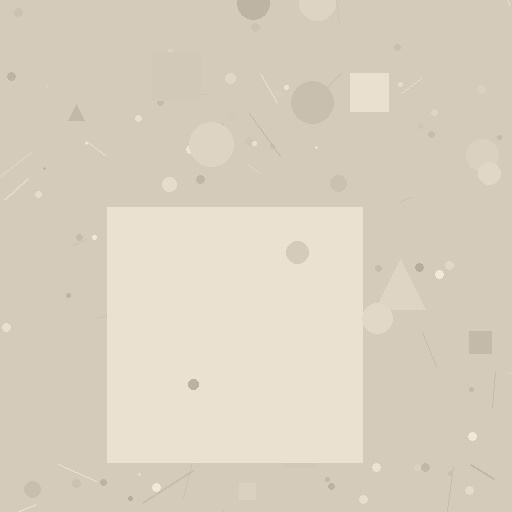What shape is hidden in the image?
A square is hidden in the image.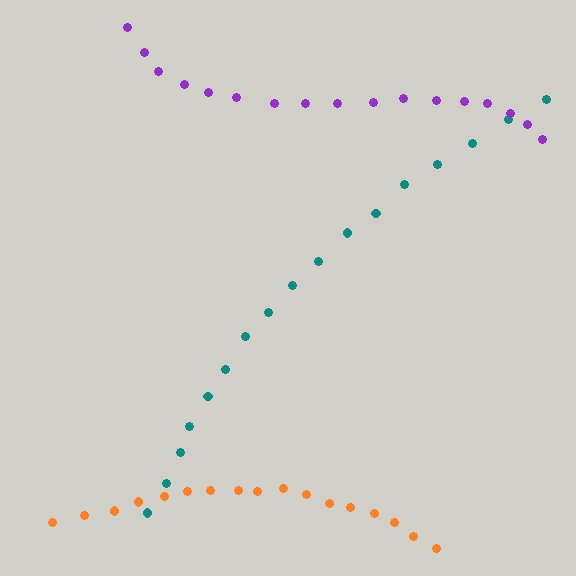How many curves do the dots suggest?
There are 3 distinct paths.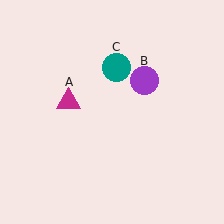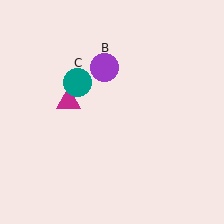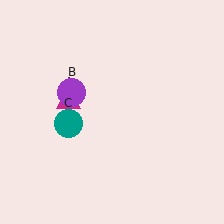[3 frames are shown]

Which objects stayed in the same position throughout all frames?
Magenta triangle (object A) remained stationary.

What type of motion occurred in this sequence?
The purple circle (object B), teal circle (object C) rotated counterclockwise around the center of the scene.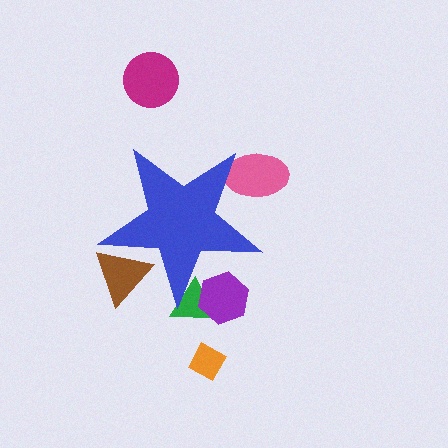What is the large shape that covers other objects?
A blue star.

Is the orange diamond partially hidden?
No, the orange diamond is fully visible.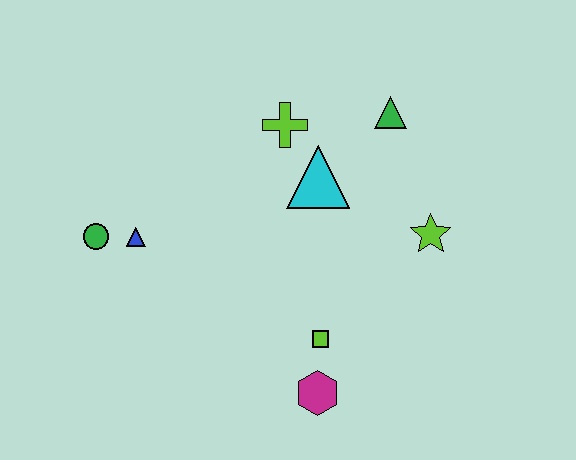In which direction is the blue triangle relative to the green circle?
The blue triangle is to the right of the green circle.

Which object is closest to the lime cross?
The cyan triangle is closest to the lime cross.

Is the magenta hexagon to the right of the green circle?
Yes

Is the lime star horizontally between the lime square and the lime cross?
No